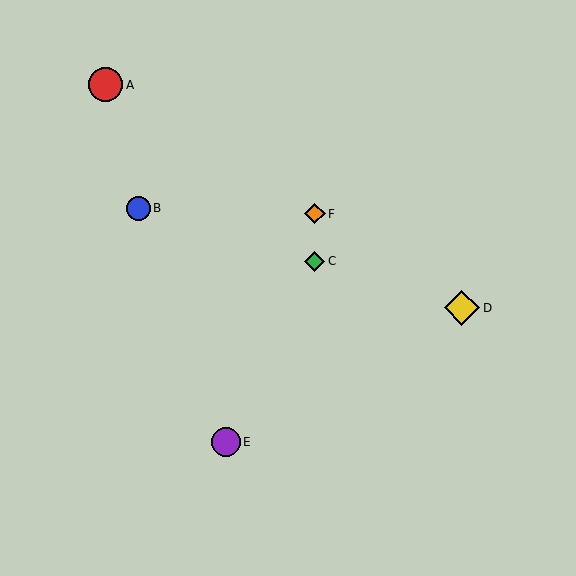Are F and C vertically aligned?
Yes, both are at x≈315.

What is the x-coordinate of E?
Object E is at x≈226.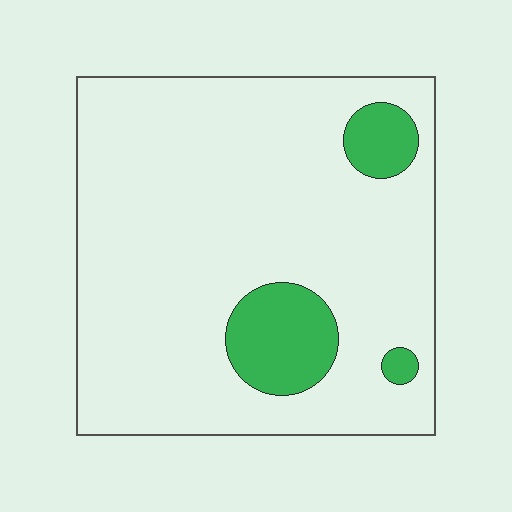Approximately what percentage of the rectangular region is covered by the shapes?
Approximately 10%.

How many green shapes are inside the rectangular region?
3.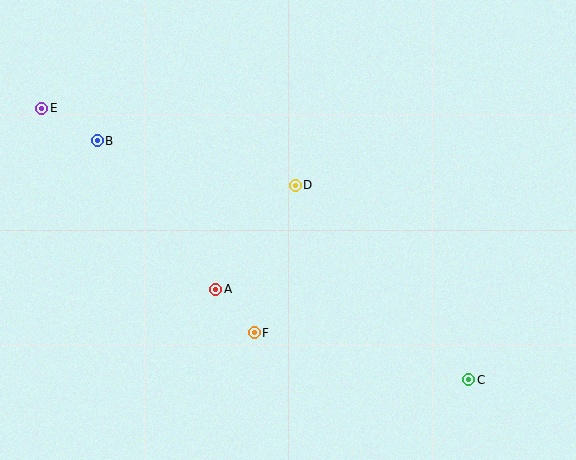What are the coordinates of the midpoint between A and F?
The midpoint between A and F is at (235, 311).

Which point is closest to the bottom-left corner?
Point A is closest to the bottom-left corner.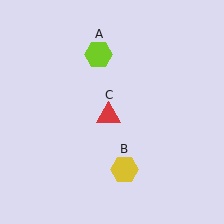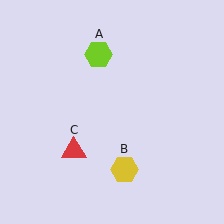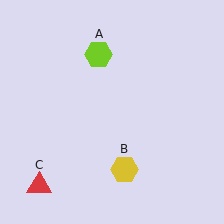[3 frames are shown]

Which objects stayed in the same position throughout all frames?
Lime hexagon (object A) and yellow hexagon (object B) remained stationary.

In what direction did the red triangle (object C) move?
The red triangle (object C) moved down and to the left.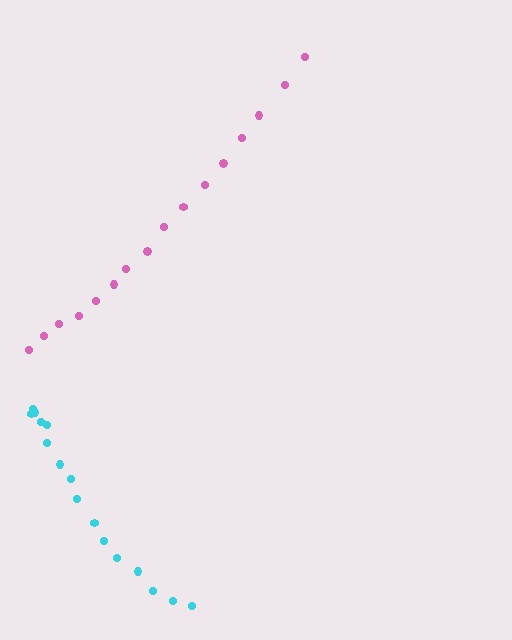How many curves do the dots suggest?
There are 2 distinct paths.